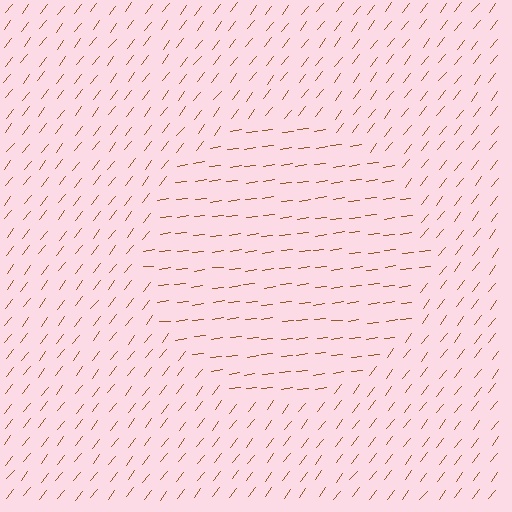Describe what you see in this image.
The image is filled with small brown line segments. A circle region in the image has lines oriented differently from the surrounding lines, creating a visible texture boundary.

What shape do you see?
I see a circle.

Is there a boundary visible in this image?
Yes, there is a texture boundary formed by a change in line orientation.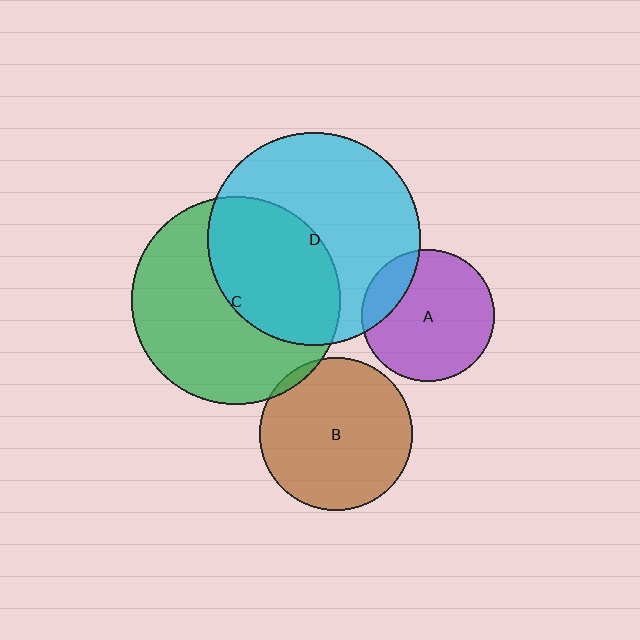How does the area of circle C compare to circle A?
Approximately 2.5 times.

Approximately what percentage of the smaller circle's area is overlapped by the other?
Approximately 5%.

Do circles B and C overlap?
Yes.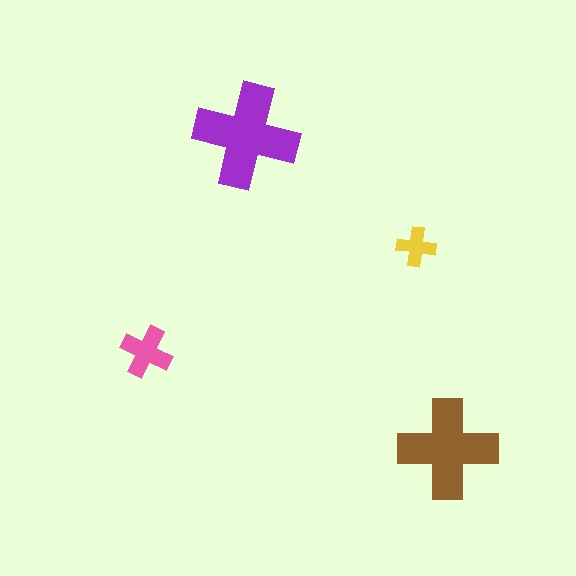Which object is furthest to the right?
The brown cross is rightmost.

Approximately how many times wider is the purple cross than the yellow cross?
About 2.5 times wider.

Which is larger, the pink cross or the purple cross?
The purple one.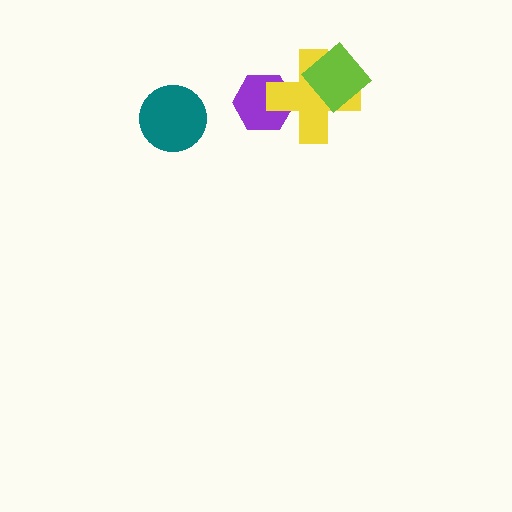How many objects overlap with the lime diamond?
1 object overlaps with the lime diamond.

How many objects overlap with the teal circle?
0 objects overlap with the teal circle.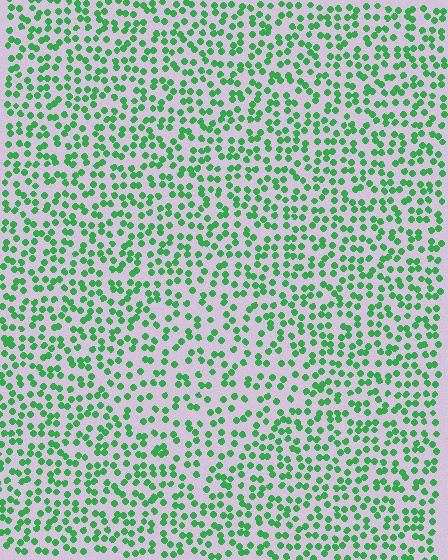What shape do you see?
I see a diamond.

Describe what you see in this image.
The image contains small green elements arranged at two different densities. A diamond-shaped region is visible where the elements are less densely packed than the surrounding area.